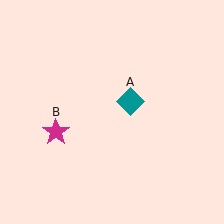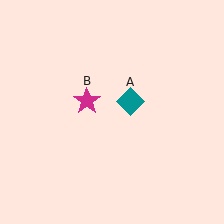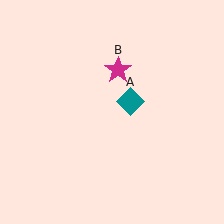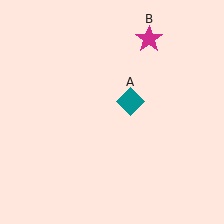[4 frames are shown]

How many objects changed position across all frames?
1 object changed position: magenta star (object B).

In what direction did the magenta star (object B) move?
The magenta star (object B) moved up and to the right.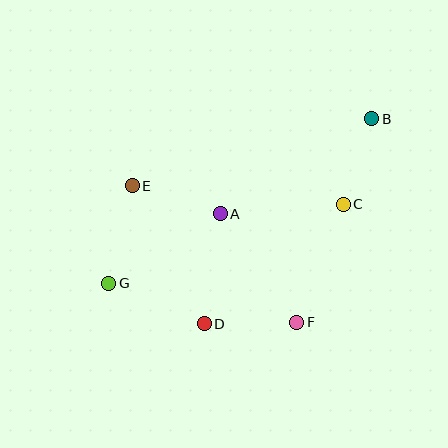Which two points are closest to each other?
Points B and C are closest to each other.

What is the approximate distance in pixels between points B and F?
The distance between B and F is approximately 217 pixels.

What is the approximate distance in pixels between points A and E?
The distance between A and E is approximately 92 pixels.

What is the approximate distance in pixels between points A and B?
The distance between A and B is approximately 179 pixels.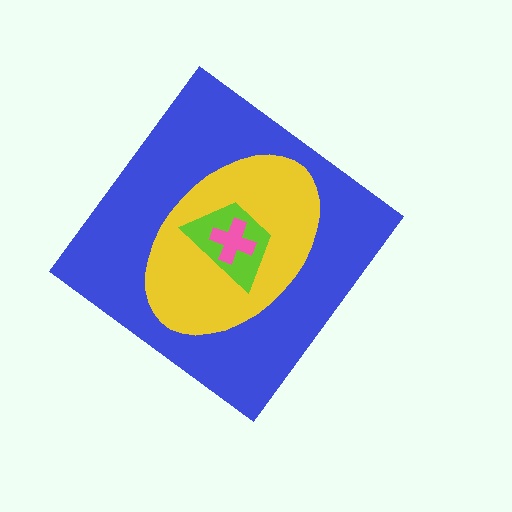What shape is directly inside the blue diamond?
The yellow ellipse.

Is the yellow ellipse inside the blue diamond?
Yes.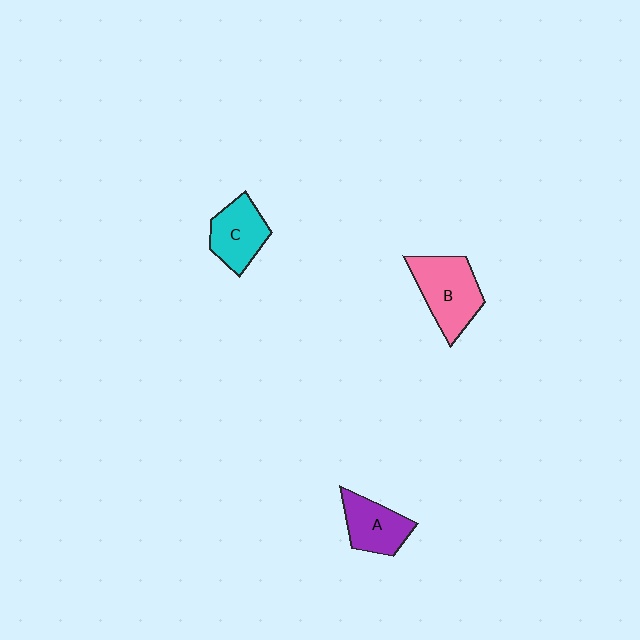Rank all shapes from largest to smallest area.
From largest to smallest: B (pink), C (cyan), A (purple).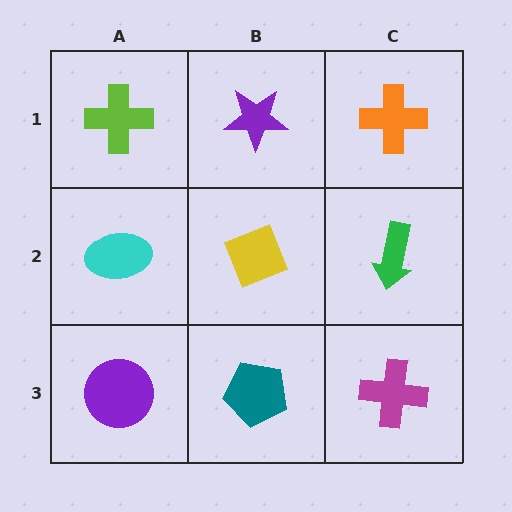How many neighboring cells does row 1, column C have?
2.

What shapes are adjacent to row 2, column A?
A lime cross (row 1, column A), a purple circle (row 3, column A), a yellow diamond (row 2, column B).